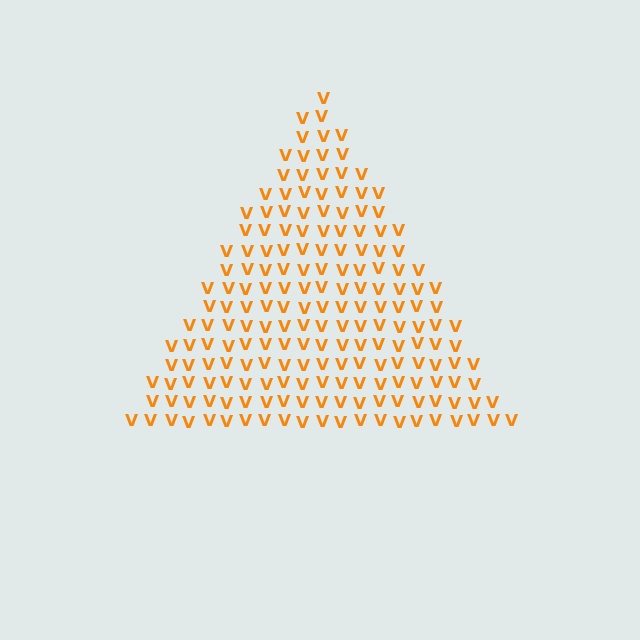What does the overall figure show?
The overall figure shows a triangle.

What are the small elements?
The small elements are letter V's.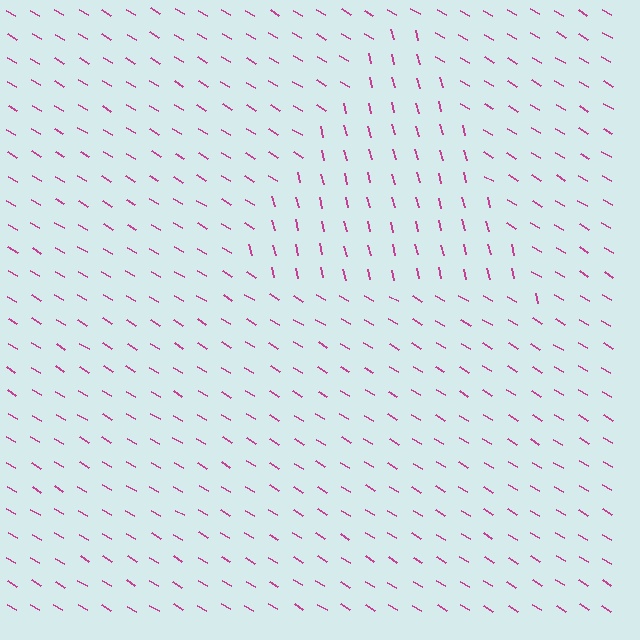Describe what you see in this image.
The image is filled with small magenta line segments. A triangle region in the image has lines oriented differently from the surrounding lines, creating a visible texture boundary.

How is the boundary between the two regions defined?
The boundary is defined purely by a change in line orientation (approximately 45 degrees difference). All lines are the same color and thickness.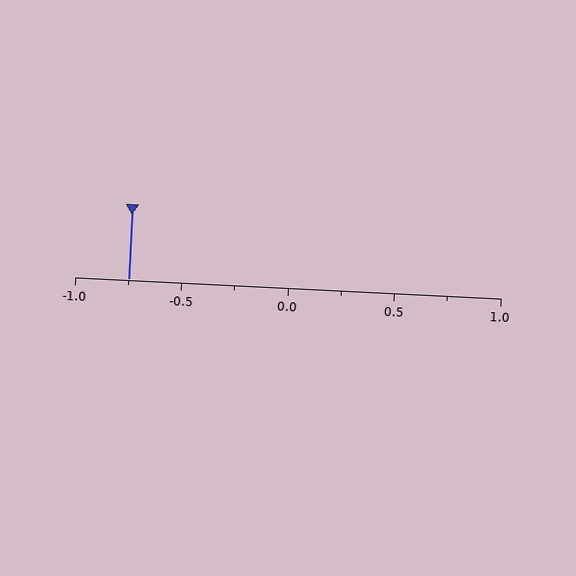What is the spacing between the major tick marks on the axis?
The major ticks are spaced 0.5 apart.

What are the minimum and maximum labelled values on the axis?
The axis runs from -1.0 to 1.0.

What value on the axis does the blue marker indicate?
The marker indicates approximately -0.75.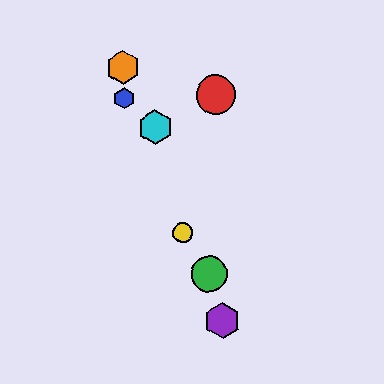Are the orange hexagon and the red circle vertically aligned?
No, the orange hexagon is at x≈123 and the red circle is at x≈216.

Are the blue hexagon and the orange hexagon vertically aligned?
Yes, both are at x≈124.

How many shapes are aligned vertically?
2 shapes (the blue hexagon, the orange hexagon) are aligned vertically.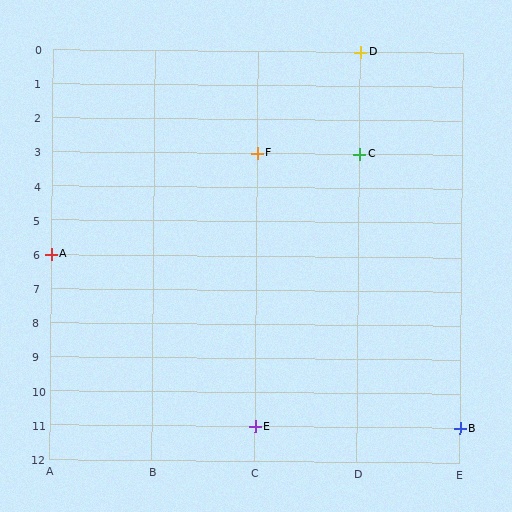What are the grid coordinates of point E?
Point E is at grid coordinates (C, 11).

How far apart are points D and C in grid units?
Points D and C are 3 rows apart.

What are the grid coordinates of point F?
Point F is at grid coordinates (C, 3).